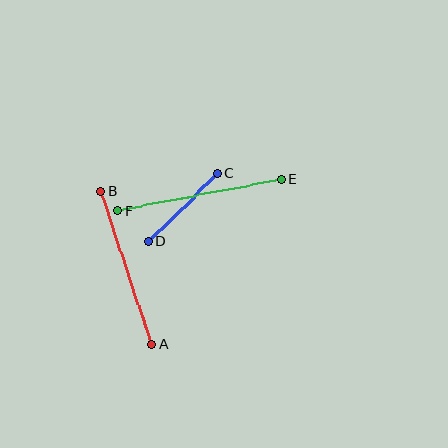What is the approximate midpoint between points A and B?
The midpoint is at approximately (127, 268) pixels.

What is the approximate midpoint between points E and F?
The midpoint is at approximately (199, 195) pixels.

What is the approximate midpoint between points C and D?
The midpoint is at approximately (183, 208) pixels.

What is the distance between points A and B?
The distance is approximately 161 pixels.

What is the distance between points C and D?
The distance is approximately 97 pixels.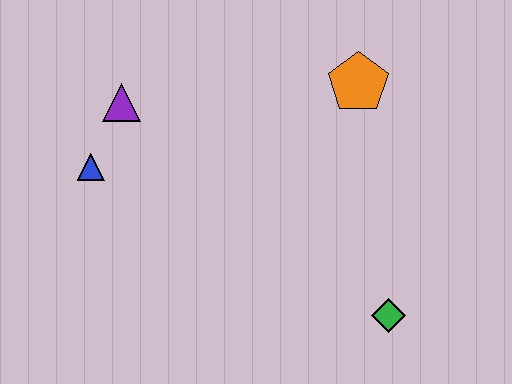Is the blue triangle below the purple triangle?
Yes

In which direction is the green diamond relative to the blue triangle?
The green diamond is to the right of the blue triangle.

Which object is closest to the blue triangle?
The purple triangle is closest to the blue triangle.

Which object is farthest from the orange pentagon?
The blue triangle is farthest from the orange pentagon.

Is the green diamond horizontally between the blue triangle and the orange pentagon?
No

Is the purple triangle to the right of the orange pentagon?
No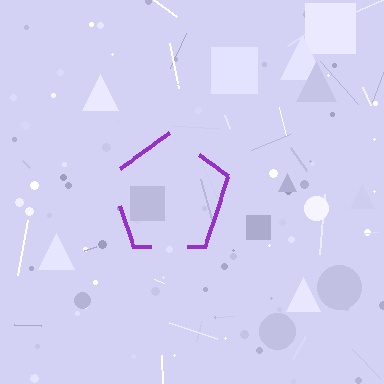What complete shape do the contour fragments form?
The contour fragments form a pentagon.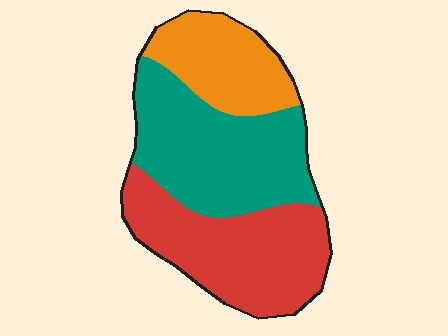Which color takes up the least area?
Orange, at roughly 20%.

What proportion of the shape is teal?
Teal takes up about two fifths (2/5) of the shape.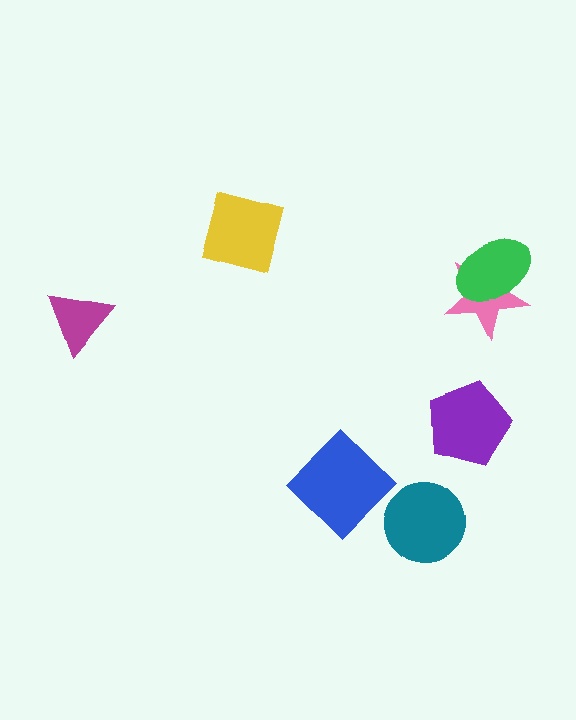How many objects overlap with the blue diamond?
0 objects overlap with the blue diamond.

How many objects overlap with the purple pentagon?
0 objects overlap with the purple pentagon.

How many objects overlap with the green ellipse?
1 object overlaps with the green ellipse.